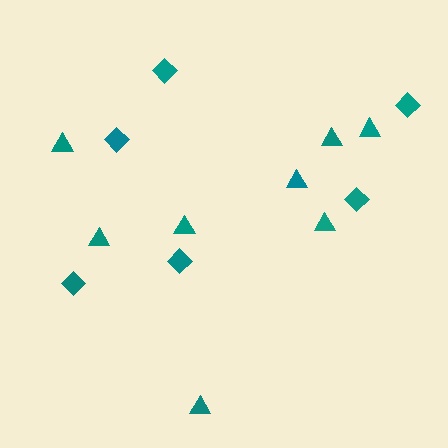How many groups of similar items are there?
There are 2 groups: one group of diamonds (6) and one group of triangles (8).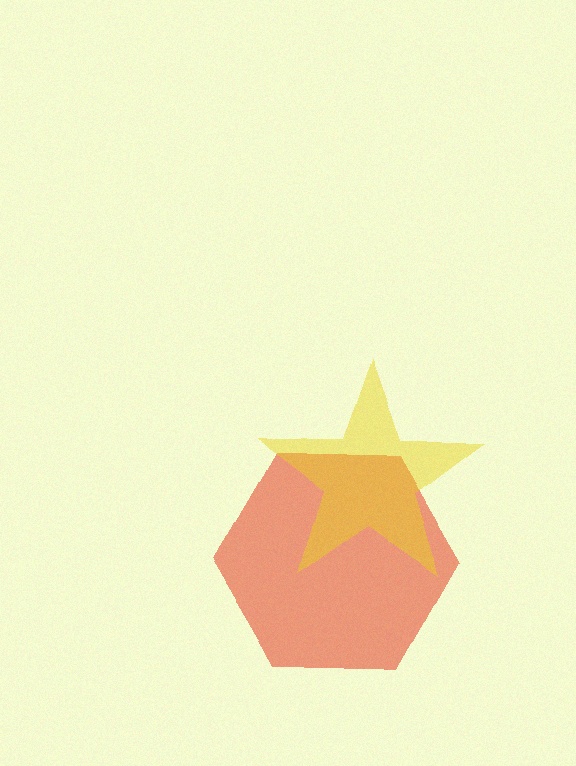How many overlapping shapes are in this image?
There are 2 overlapping shapes in the image.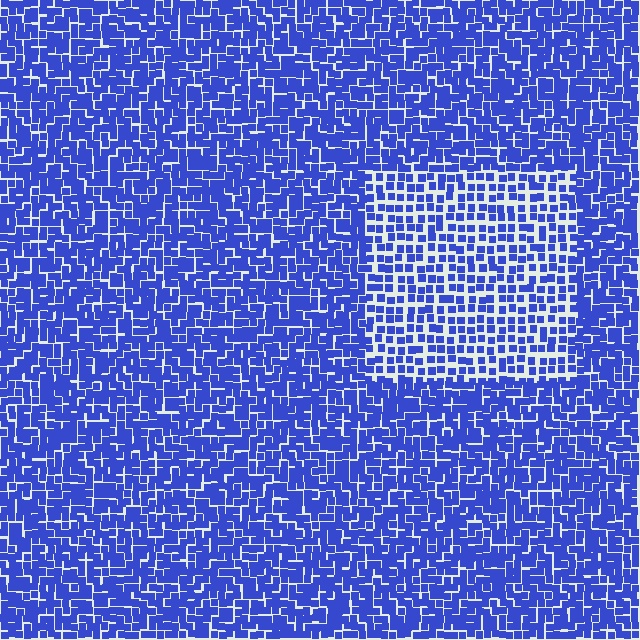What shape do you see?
I see a rectangle.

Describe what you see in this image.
The image contains small blue elements arranged at two different densities. A rectangle-shaped region is visible where the elements are less densely packed than the surrounding area.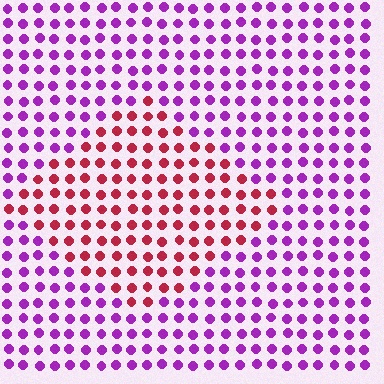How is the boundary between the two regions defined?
The boundary is defined purely by a slight shift in hue (about 56 degrees). Spacing, size, and orientation are identical on both sides.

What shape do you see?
I see a diamond.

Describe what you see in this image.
The image is filled with small purple elements in a uniform arrangement. A diamond-shaped region is visible where the elements are tinted to a slightly different hue, forming a subtle color boundary.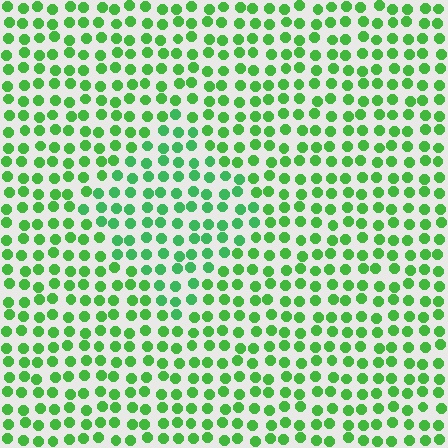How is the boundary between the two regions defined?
The boundary is defined purely by a slight shift in hue (about 18 degrees). Spacing, size, and orientation are identical on both sides.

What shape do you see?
I see a diamond.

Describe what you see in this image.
The image is filled with small green elements in a uniform arrangement. A diamond-shaped region is visible where the elements are tinted to a slightly different hue, forming a subtle color boundary.